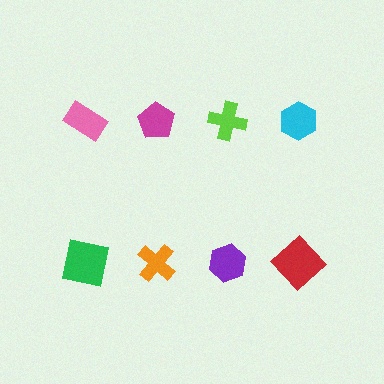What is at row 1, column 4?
A cyan hexagon.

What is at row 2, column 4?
A red diamond.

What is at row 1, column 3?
A lime cross.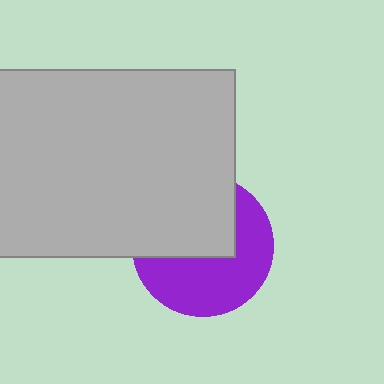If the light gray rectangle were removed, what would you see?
You would see the complete purple circle.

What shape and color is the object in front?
The object in front is a light gray rectangle.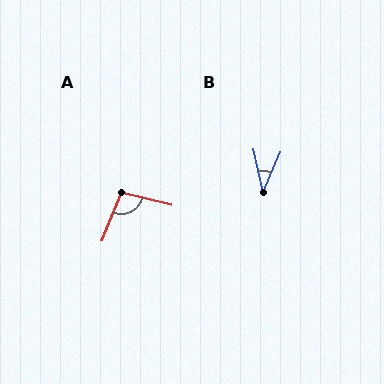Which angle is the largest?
A, at approximately 98 degrees.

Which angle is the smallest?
B, at approximately 36 degrees.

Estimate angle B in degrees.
Approximately 36 degrees.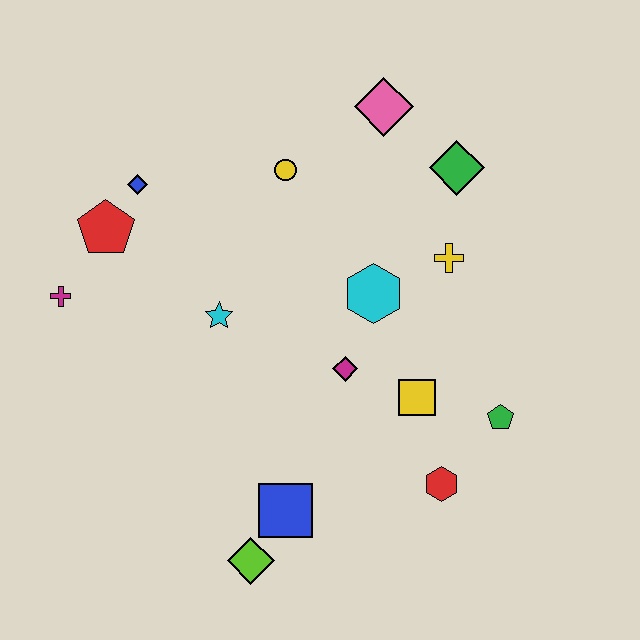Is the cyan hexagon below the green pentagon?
No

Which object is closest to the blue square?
The lime diamond is closest to the blue square.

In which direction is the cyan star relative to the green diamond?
The cyan star is to the left of the green diamond.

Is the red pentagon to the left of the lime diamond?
Yes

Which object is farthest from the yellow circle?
The lime diamond is farthest from the yellow circle.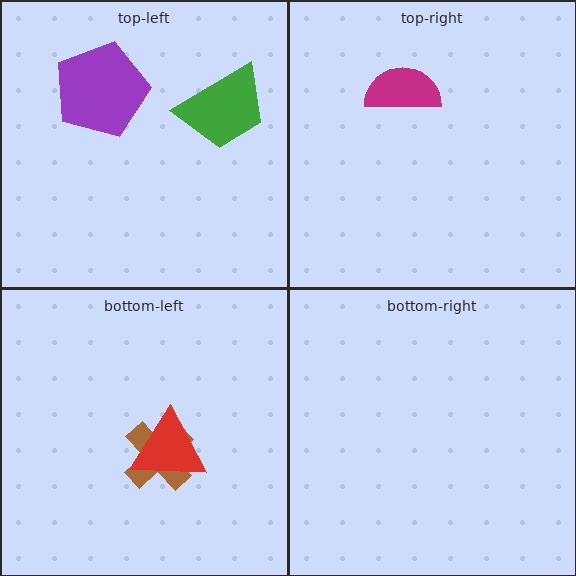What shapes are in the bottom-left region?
The brown cross, the red triangle.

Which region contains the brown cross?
The bottom-left region.